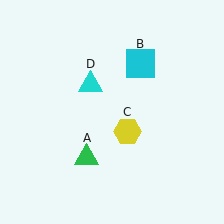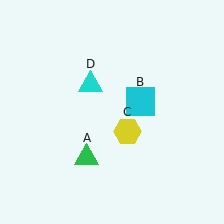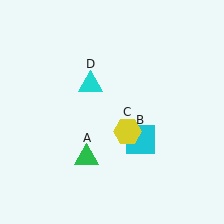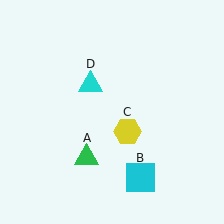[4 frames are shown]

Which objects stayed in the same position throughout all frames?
Green triangle (object A) and yellow hexagon (object C) and cyan triangle (object D) remained stationary.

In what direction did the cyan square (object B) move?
The cyan square (object B) moved down.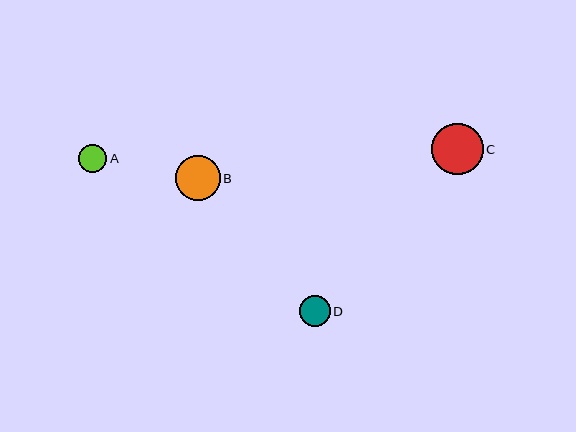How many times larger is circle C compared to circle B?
Circle C is approximately 1.1 times the size of circle B.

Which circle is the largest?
Circle C is the largest with a size of approximately 51 pixels.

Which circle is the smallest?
Circle A is the smallest with a size of approximately 28 pixels.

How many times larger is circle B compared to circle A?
Circle B is approximately 1.6 times the size of circle A.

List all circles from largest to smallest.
From largest to smallest: C, B, D, A.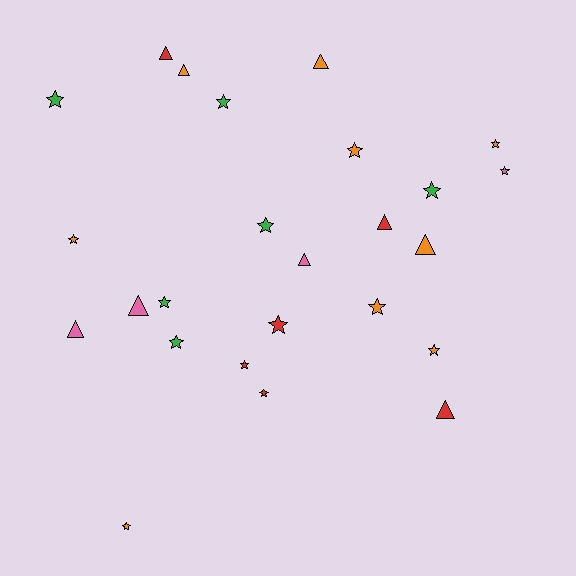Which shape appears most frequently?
Star, with 16 objects.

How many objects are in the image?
There are 25 objects.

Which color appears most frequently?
Orange, with 9 objects.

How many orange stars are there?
There are 6 orange stars.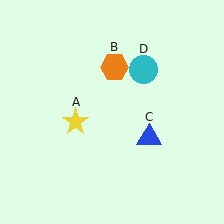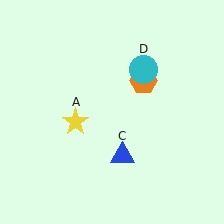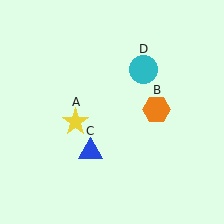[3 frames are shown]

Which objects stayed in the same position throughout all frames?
Yellow star (object A) and cyan circle (object D) remained stationary.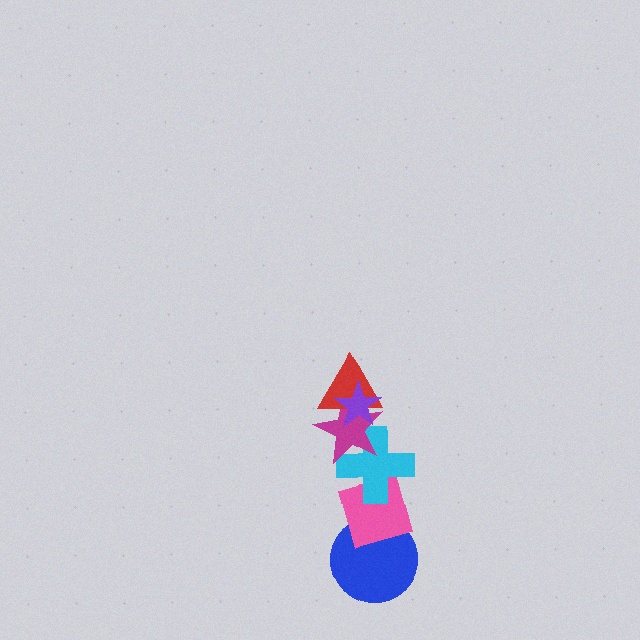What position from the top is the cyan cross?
The cyan cross is 4th from the top.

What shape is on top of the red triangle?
The purple star is on top of the red triangle.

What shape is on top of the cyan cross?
The magenta star is on top of the cyan cross.